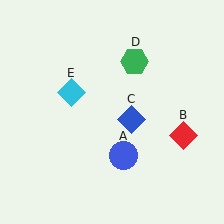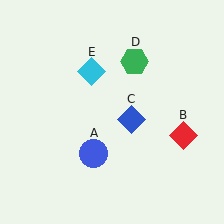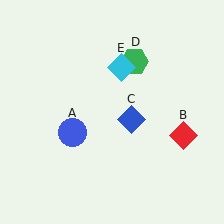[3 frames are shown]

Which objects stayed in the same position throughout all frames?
Red diamond (object B) and blue diamond (object C) and green hexagon (object D) remained stationary.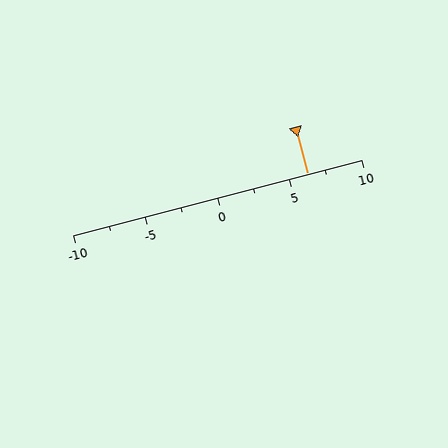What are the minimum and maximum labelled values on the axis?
The axis runs from -10 to 10.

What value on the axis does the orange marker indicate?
The marker indicates approximately 6.2.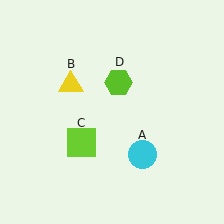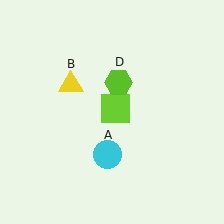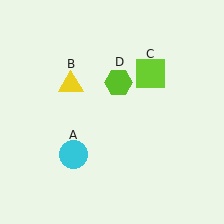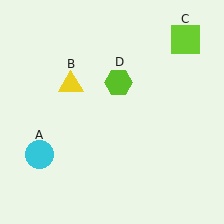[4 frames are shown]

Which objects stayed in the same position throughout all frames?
Yellow triangle (object B) and lime hexagon (object D) remained stationary.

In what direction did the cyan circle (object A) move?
The cyan circle (object A) moved left.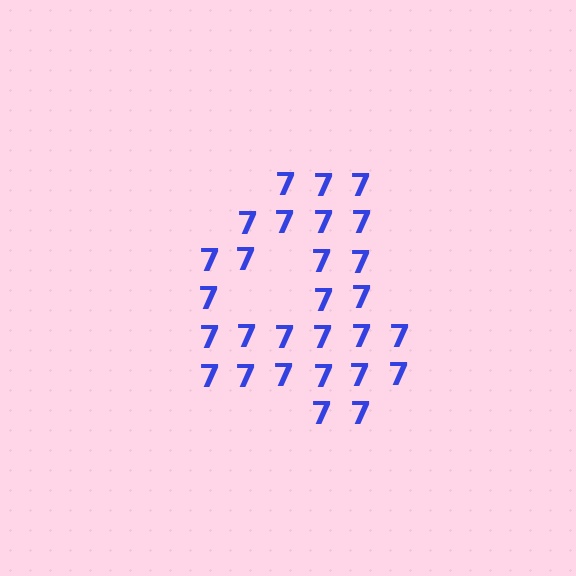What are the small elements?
The small elements are digit 7's.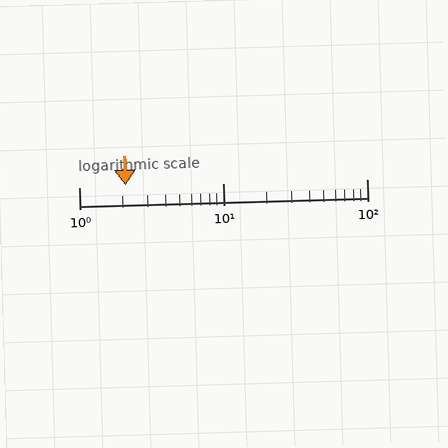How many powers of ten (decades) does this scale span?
The scale spans 2 decades, from 1 to 100.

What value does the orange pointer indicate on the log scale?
The pointer indicates approximately 2.1.